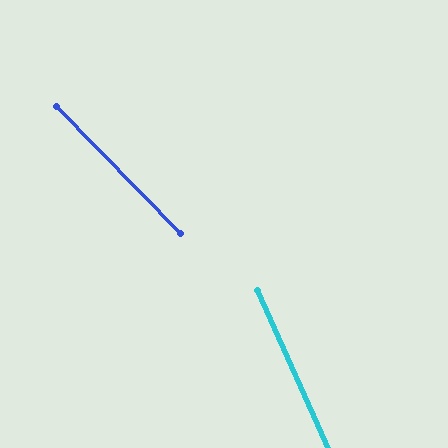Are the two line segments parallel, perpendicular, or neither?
Neither parallel nor perpendicular — they differ by about 20°.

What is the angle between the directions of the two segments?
Approximately 20 degrees.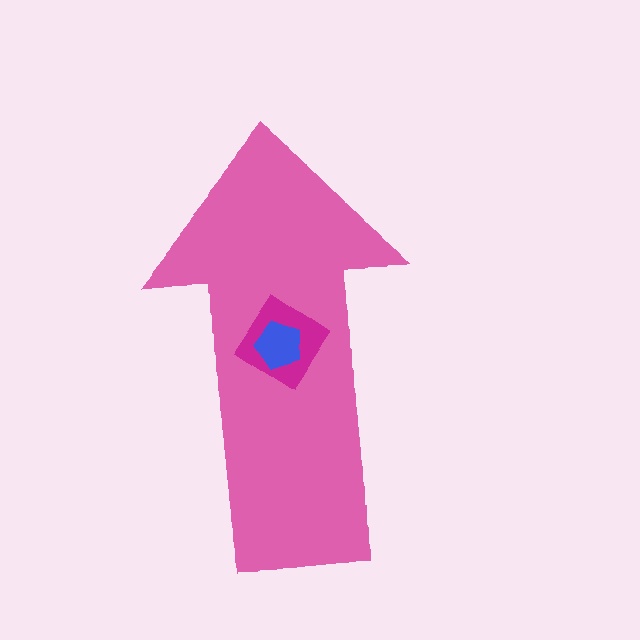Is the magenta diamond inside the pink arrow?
Yes.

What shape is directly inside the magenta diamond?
The blue pentagon.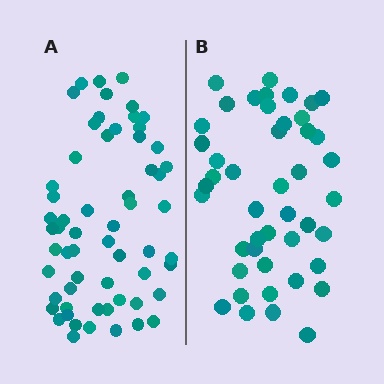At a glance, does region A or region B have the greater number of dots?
Region A (the left region) has more dots.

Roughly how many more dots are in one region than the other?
Region A has approximately 15 more dots than region B.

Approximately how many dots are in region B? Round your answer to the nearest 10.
About 40 dots. (The exact count is 45, which rounds to 40.)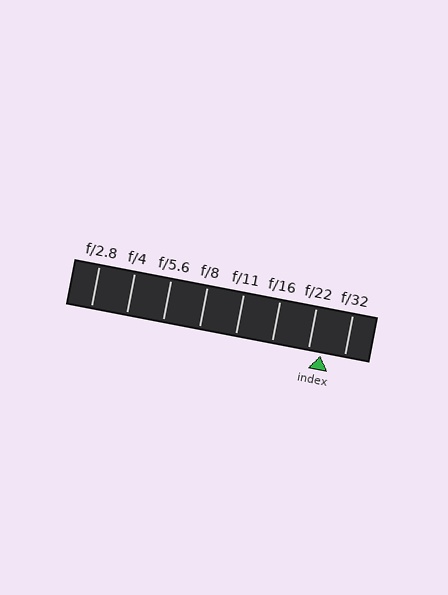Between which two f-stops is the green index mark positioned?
The index mark is between f/22 and f/32.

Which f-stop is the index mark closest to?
The index mark is closest to f/22.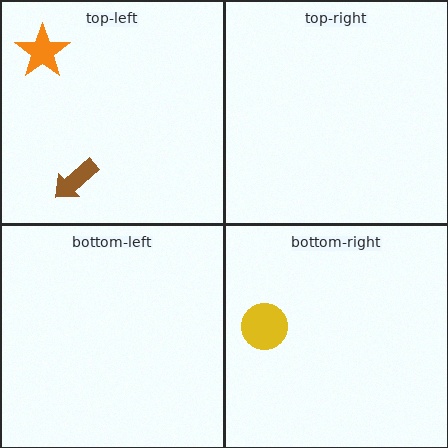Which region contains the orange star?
The top-left region.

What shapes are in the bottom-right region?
The yellow circle.